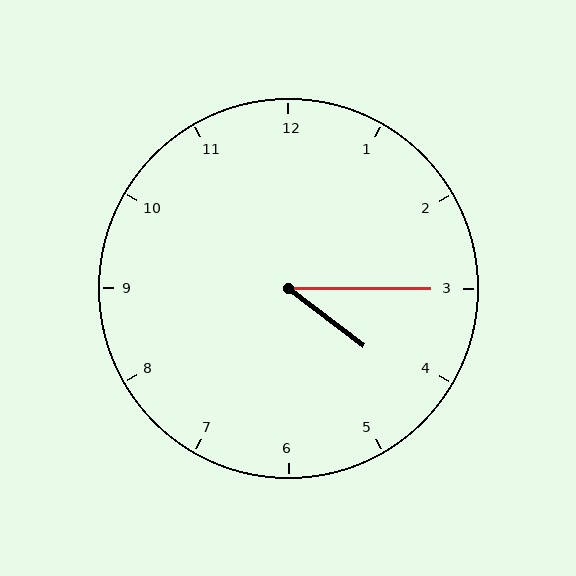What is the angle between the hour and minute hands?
Approximately 38 degrees.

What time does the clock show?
4:15.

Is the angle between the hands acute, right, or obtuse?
It is acute.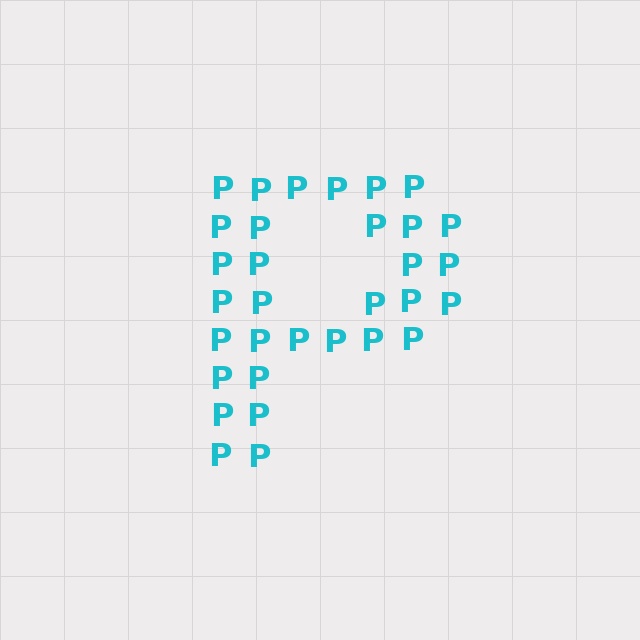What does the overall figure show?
The overall figure shows the letter P.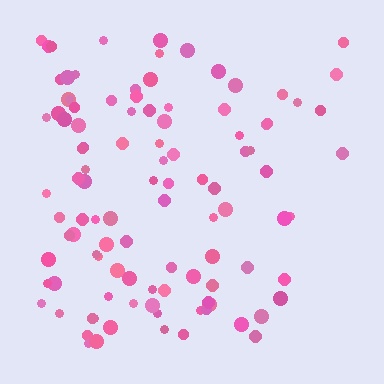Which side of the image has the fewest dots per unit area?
The right.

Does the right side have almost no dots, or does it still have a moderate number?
Still a moderate number, just noticeably fewer than the left.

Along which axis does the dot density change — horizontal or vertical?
Horizontal.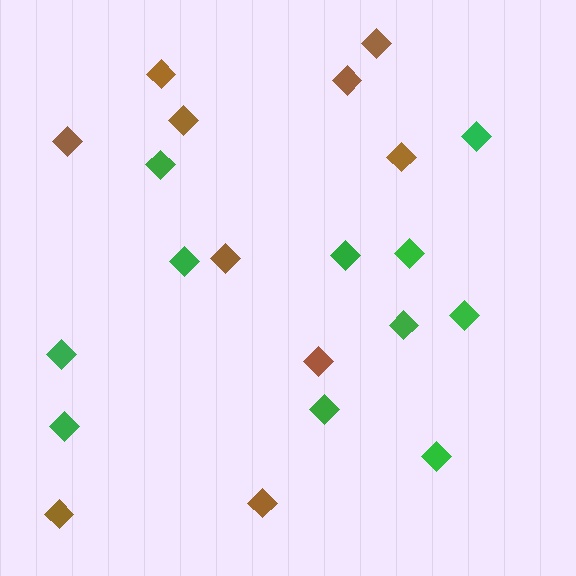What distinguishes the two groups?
There are 2 groups: one group of green diamonds (11) and one group of brown diamonds (10).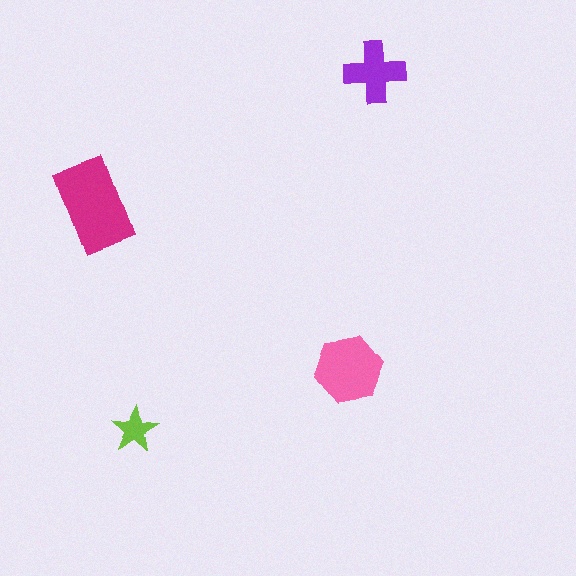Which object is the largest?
The magenta rectangle.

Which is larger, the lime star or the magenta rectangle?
The magenta rectangle.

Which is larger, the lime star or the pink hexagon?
The pink hexagon.